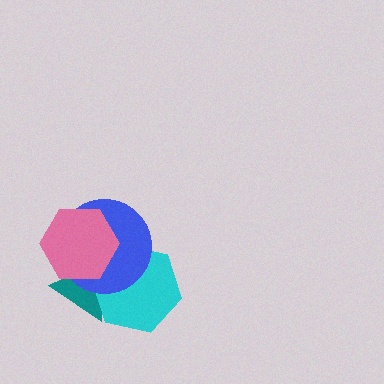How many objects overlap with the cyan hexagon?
3 objects overlap with the cyan hexagon.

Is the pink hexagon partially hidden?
No, no other shape covers it.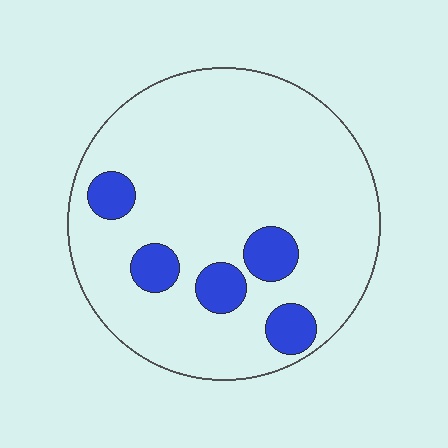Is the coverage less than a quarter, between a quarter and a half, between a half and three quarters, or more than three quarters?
Less than a quarter.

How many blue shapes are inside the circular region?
5.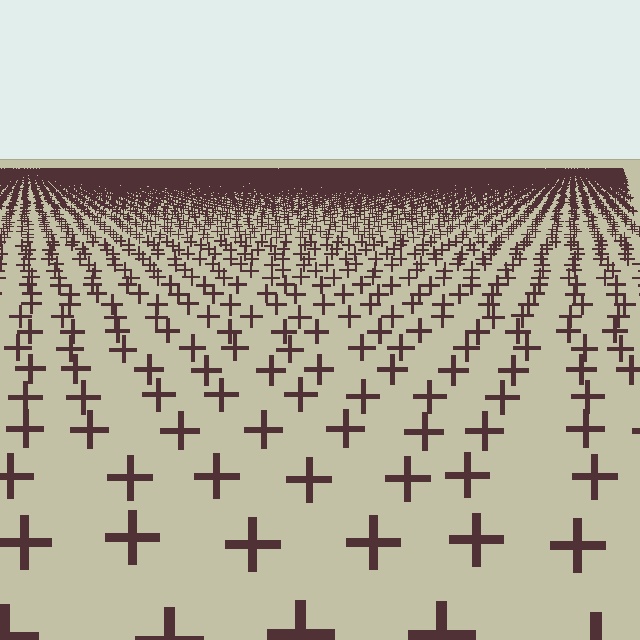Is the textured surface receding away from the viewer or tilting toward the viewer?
The surface is receding away from the viewer. Texture elements get smaller and denser toward the top.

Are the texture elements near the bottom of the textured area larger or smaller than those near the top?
Larger. Near the bottom, elements are closer to the viewer and appear at a bigger on-screen size.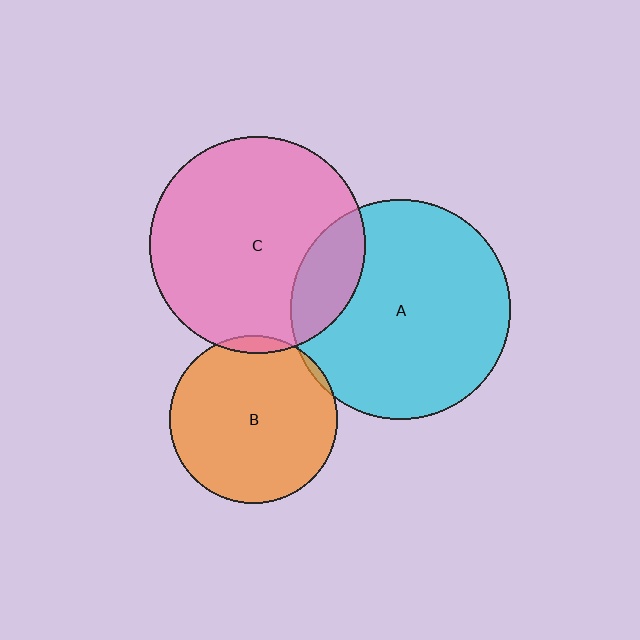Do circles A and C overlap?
Yes.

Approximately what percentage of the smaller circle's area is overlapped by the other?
Approximately 20%.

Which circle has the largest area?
Circle A (cyan).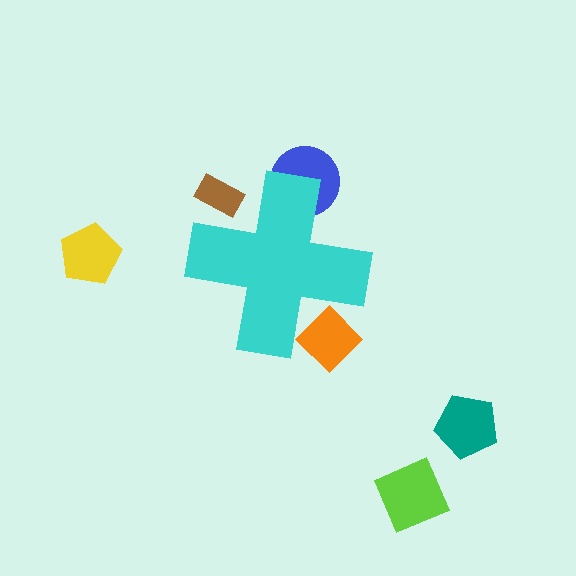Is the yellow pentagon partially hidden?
No, the yellow pentagon is fully visible.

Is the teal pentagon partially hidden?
No, the teal pentagon is fully visible.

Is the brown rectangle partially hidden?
Yes, the brown rectangle is partially hidden behind the cyan cross.